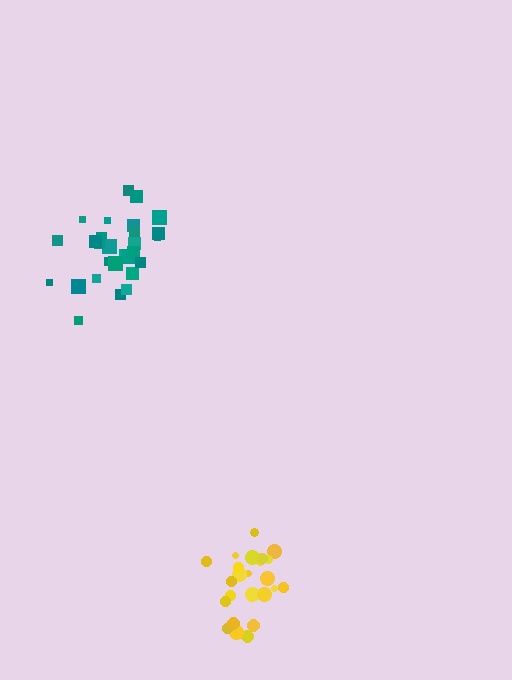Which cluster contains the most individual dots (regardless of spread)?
Teal (28).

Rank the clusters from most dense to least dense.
yellow, teal.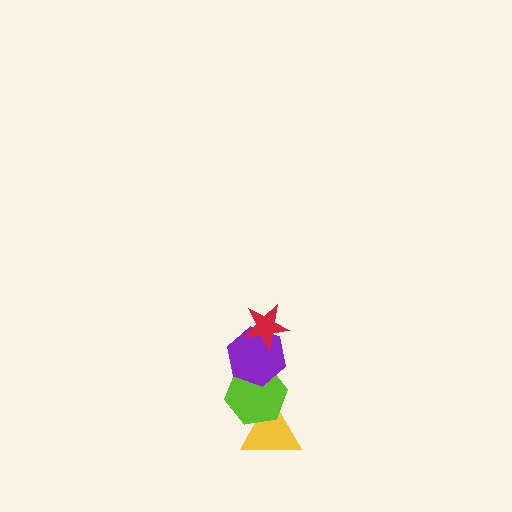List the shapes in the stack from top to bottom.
From top to bottom: the red star, the purple hexagon, the lime hexagon, the yellow triangle.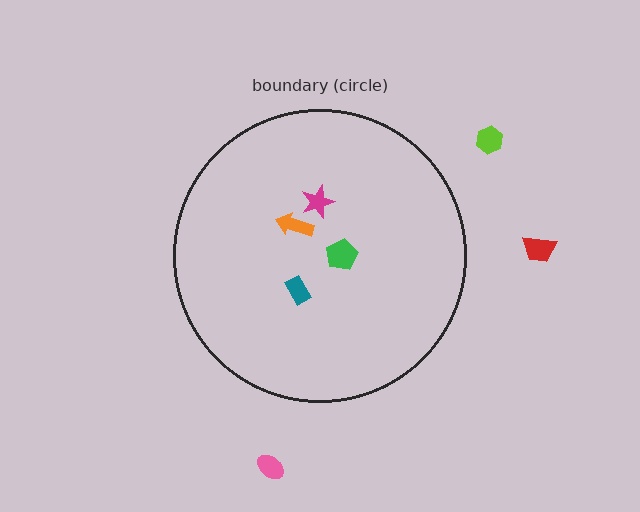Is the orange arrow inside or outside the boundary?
Inside.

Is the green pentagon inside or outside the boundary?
Inside.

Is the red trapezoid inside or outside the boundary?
Outside.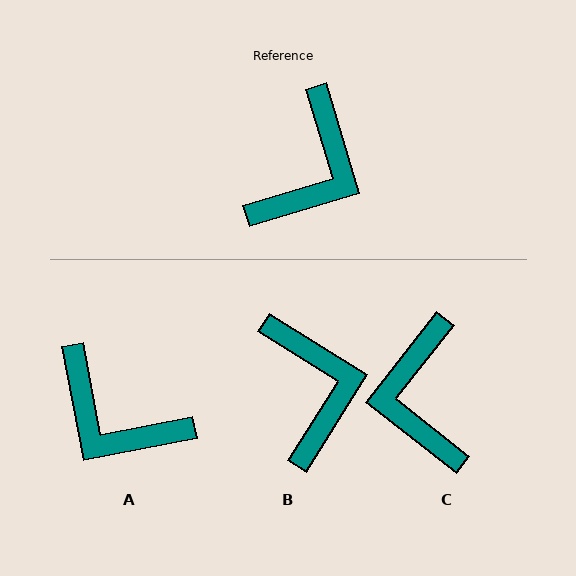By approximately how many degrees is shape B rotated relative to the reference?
Approximately 41 degrees counter-clockwise.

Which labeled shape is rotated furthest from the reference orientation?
C, about 145 degrees away.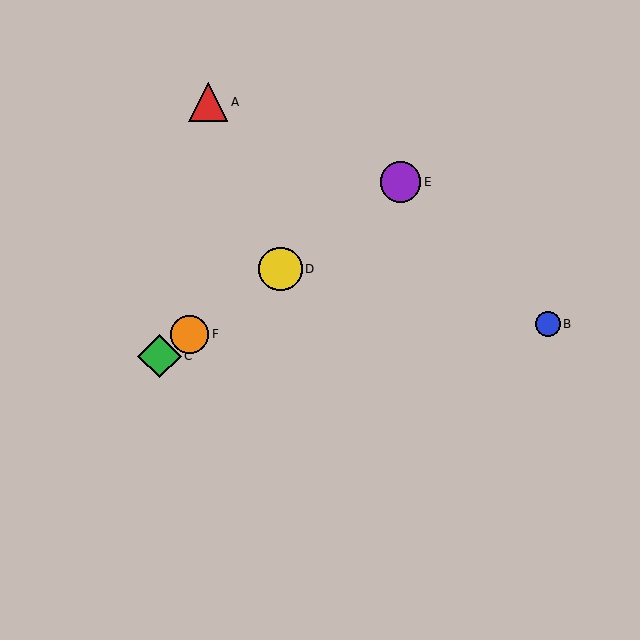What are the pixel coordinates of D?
Object D is at (280, 269).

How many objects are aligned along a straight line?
4 objects (C, D, E, F) are aligned along a straight line.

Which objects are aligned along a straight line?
Objects C, D, E, F are aligned along a straight line.